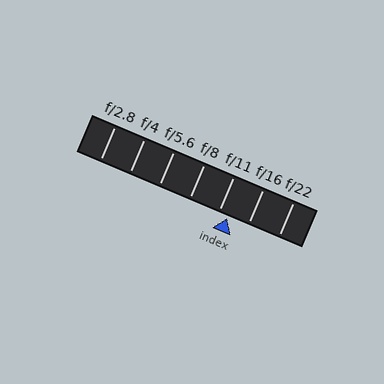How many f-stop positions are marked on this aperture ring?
There are 7 f-stop positions marked.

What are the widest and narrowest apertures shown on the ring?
The widest aperture shown is f/2.8 and the narrowest is f/22.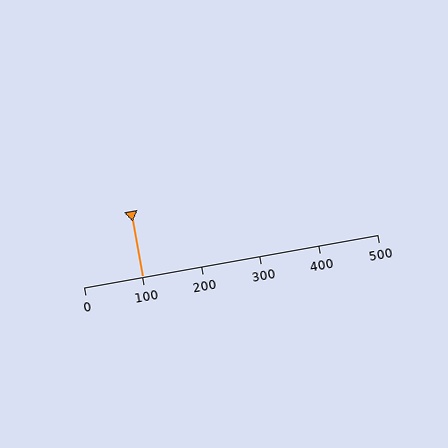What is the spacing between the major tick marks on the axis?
The major ticks are spaced 100 apart.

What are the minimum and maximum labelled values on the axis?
The axis runs from 0 to 500.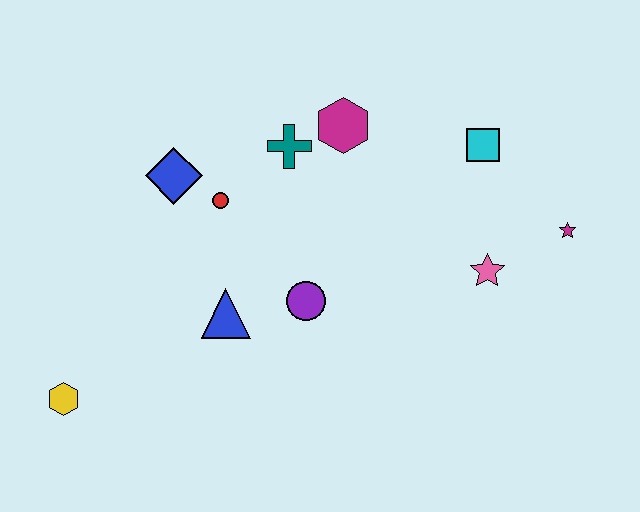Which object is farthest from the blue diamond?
The magenta star is farthest from the blue diamond.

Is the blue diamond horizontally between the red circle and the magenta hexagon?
No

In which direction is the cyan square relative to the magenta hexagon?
The cyan square is to the right of the magenta hexagon.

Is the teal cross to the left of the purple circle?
Yes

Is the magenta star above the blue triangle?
Yes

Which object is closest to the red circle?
The blue diamond is closest to the red circle.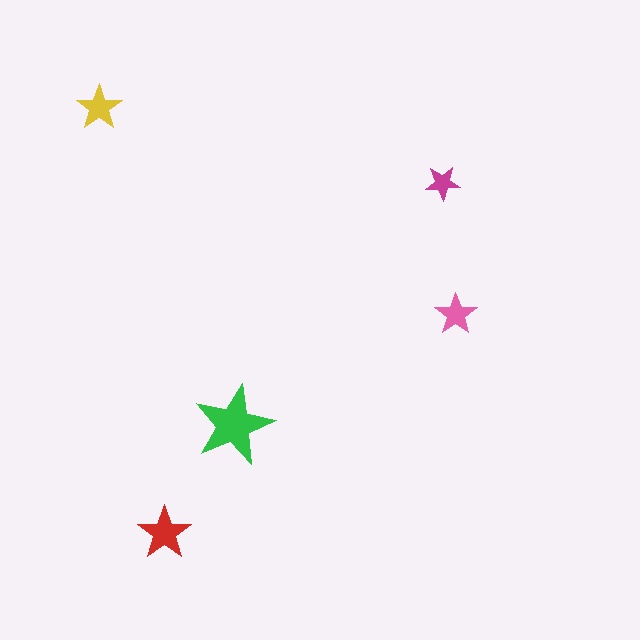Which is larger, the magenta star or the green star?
The green one.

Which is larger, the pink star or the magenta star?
The pink one.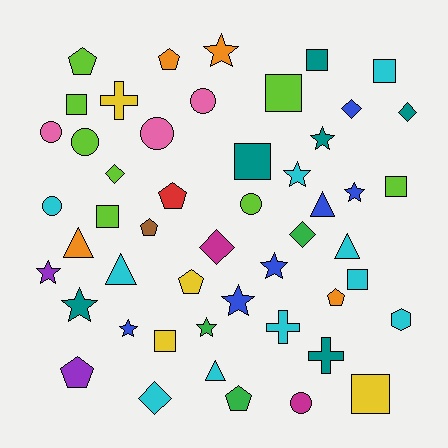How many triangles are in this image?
There are 5 triangles.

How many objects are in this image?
There are 50 objects.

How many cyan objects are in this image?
There are 10 cyan objects.